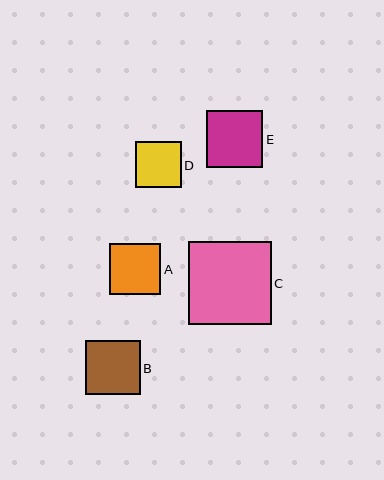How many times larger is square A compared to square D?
Square A is approximately 1.1 times the size of square D.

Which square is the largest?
Square C is the largest with a size of approximately 83 pixels.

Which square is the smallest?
Square D is the smallest with a size of approximately 46 pixels.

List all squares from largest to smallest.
From largest to smallest: C, E, B, A, D.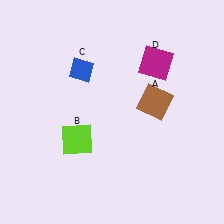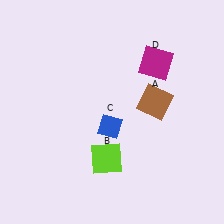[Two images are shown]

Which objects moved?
The objects that moved are: the lime square (B), the blue diamond (C).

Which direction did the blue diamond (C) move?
The blue diamond (C) moved down.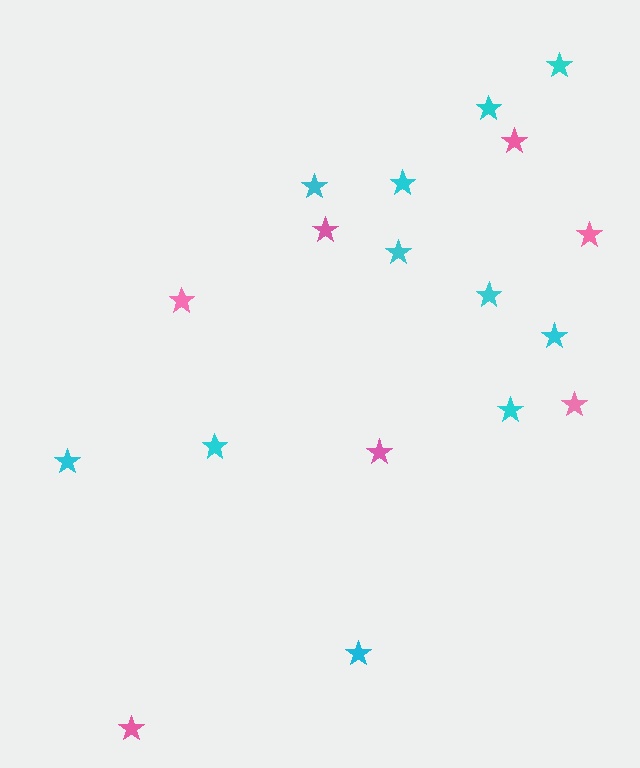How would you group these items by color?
There are 2 groups: one group of cyan stars (11) and one group of pink stars (7).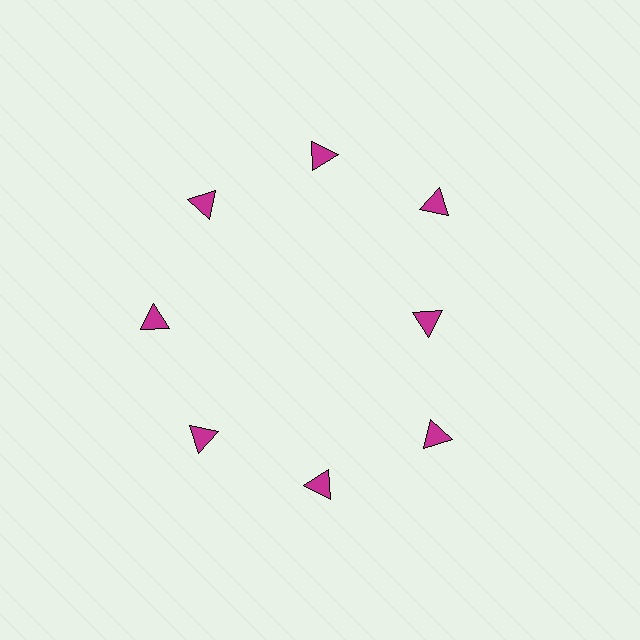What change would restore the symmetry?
The symmetry would be restored by moving it outward, back onto the ring so that all 8 triangles sit at equal angles and equal distance from the center.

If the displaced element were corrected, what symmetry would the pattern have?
It would have 8-fold rotational symmetry — the pattern would map onto itself every 45 degrees.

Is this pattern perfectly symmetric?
No. The 8 magenta triangles are arranged in a ring, but one element near the 3 o'clock position is pulled inward toward the center, breaking the 8-fold rotational symmetry.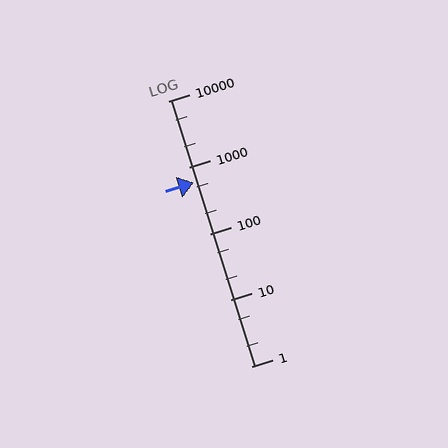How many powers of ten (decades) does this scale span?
The scale spans 4 decades, from 1 to 10000.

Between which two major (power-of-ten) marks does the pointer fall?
The pointer is between 100 and 1000.